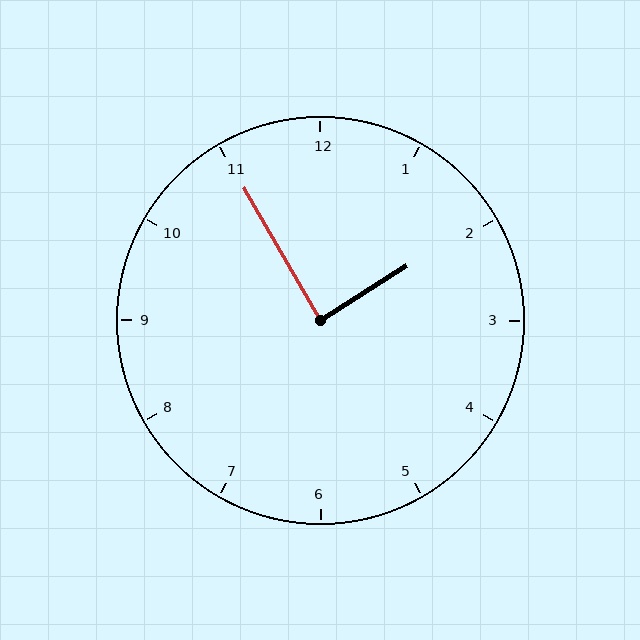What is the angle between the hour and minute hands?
Approximately 88 degrees.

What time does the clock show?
1:55.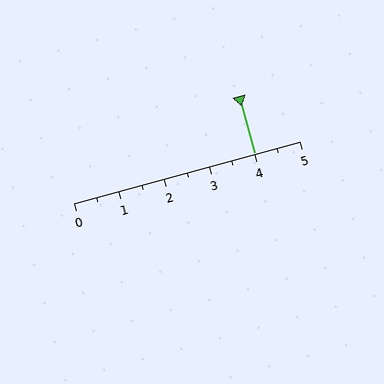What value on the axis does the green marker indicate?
The marker indicates approximately 4.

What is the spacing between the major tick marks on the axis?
The major ticks are spaced 1 apart.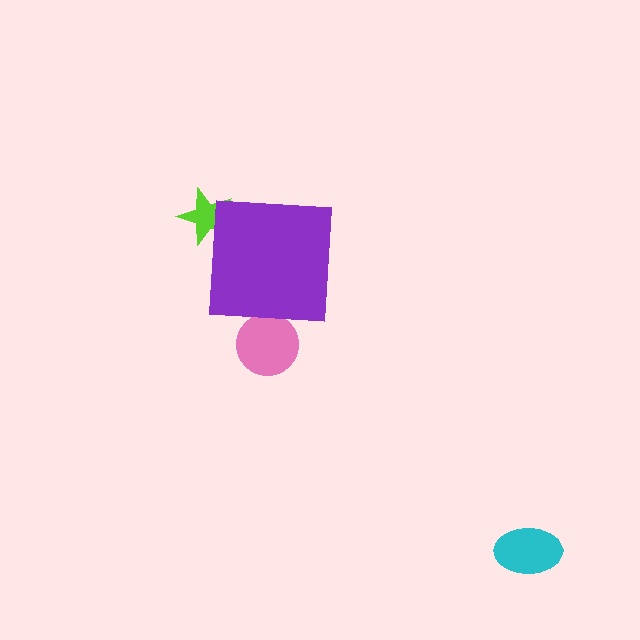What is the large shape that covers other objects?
A purple square.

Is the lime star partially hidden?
Yes, the lime star is partially hidden behind the purple square.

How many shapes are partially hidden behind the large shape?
2 shapes are partially hidden.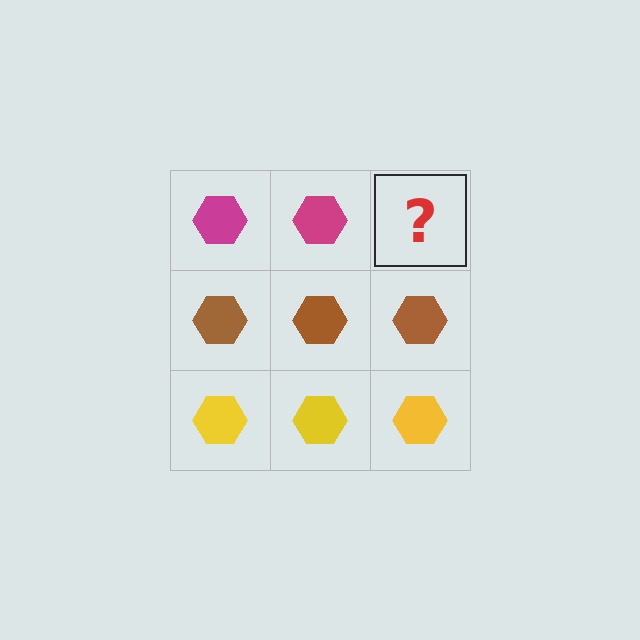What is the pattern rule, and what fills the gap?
The rule is that each row has a consistent color. The gap should be filled with a magenta hexagon.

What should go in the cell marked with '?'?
The missing cell should contain a magenta hexagon.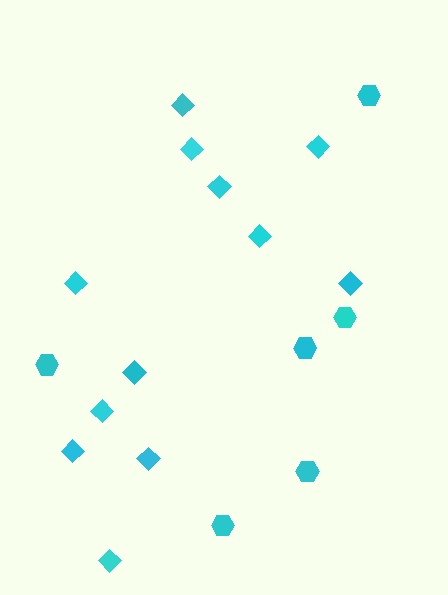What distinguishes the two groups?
There are 2 groups: one group of hexagons (6) and one group of diamonds (12).